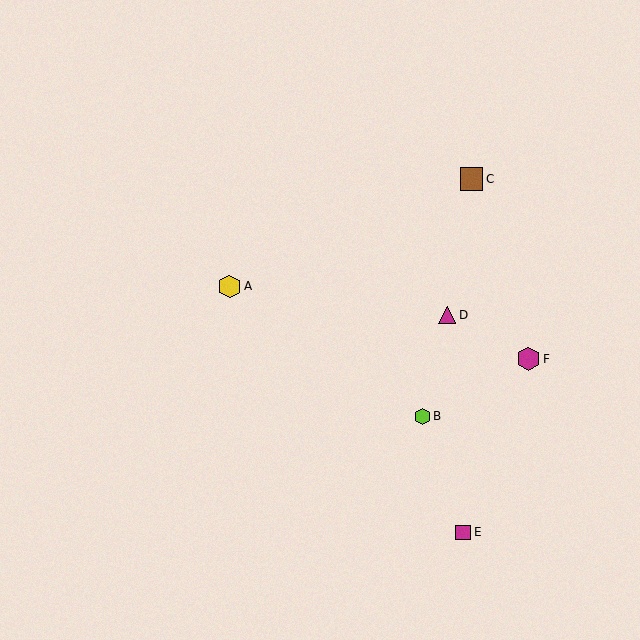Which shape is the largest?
The magenta hexagon (labeled F) is the largest.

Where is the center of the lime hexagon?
The center of the lime hexagon is at (422, 416).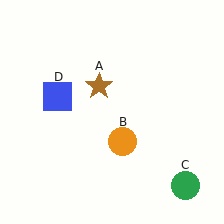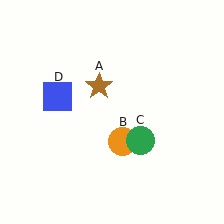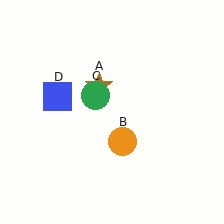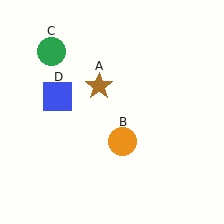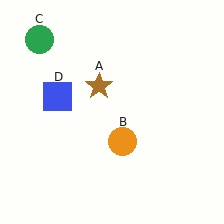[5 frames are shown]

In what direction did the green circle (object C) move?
The green circle (object C) moved up and to the left.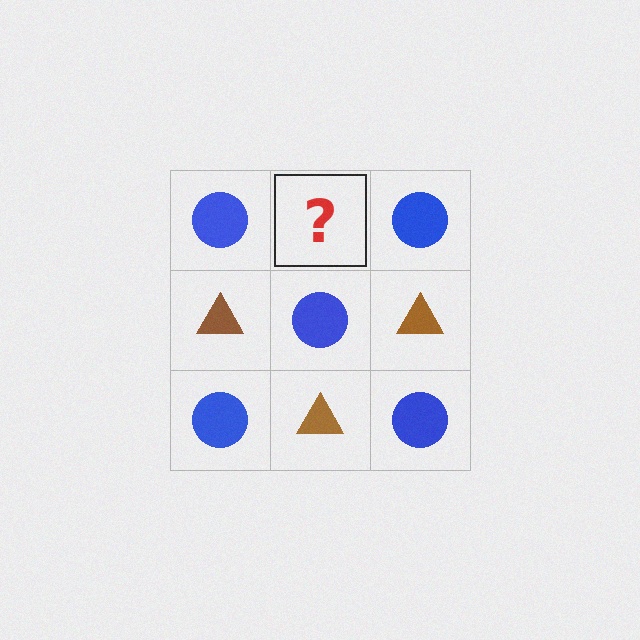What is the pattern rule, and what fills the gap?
The rule is that it alternates blue circle and brown triangle in a checkerboard pattern. The gap should be filled with a brown triangle.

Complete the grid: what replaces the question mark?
The question mark should be replaced with a brown triangle.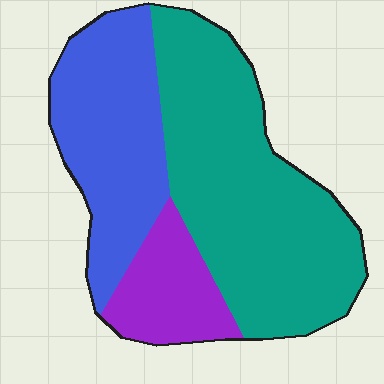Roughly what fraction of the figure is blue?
Blue covers about 30% of the figure.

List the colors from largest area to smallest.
From largest to smallest: teal, blue, purple.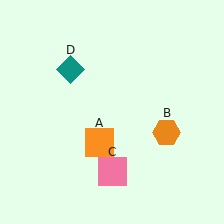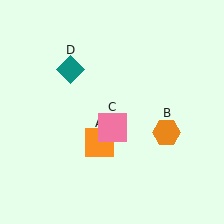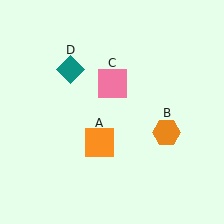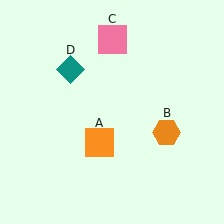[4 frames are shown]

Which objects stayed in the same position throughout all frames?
Orange square (object A) and orange hexagon (object B) and teal diamond (object D) remained stationary.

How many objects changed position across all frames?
1 object changed position: pink square (object C).